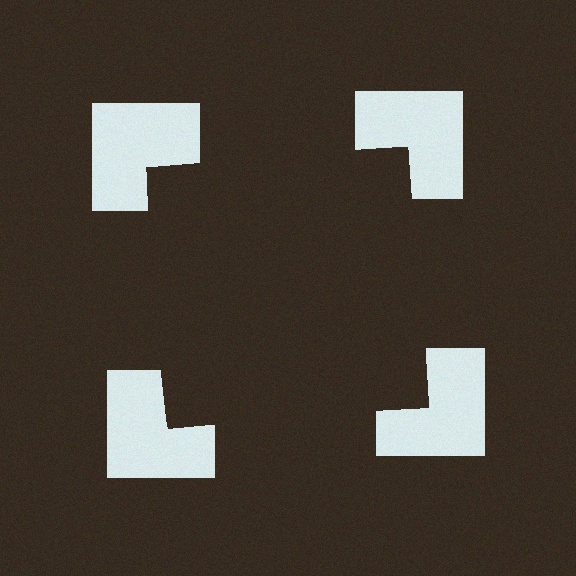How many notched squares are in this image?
There are 4 — one at each vertex of the illusory square.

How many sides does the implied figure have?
4 sides.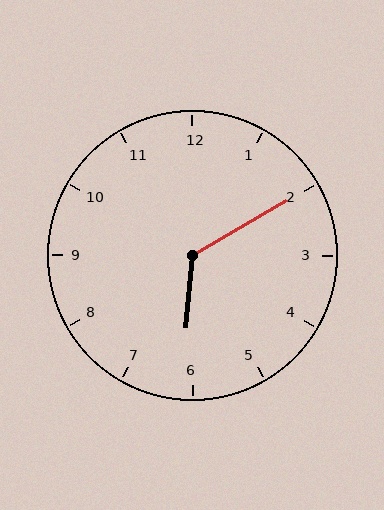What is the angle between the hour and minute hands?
Approximately 125 degrees.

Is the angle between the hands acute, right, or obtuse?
It is obtuse.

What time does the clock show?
6:10.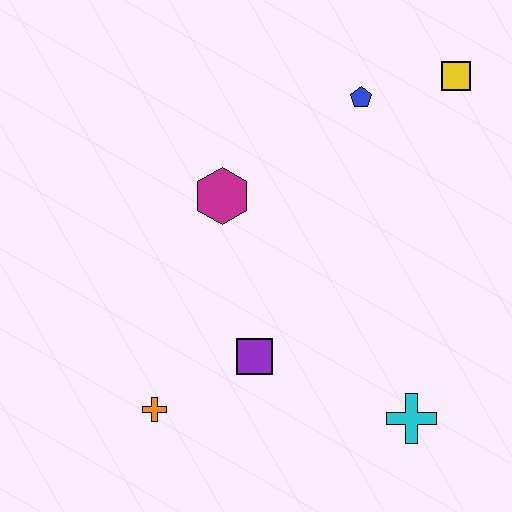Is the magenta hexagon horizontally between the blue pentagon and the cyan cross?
No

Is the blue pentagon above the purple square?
Yes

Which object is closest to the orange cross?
The purple square is closest to the orange cross.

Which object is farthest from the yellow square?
The orange cross is farthest from the yellow square.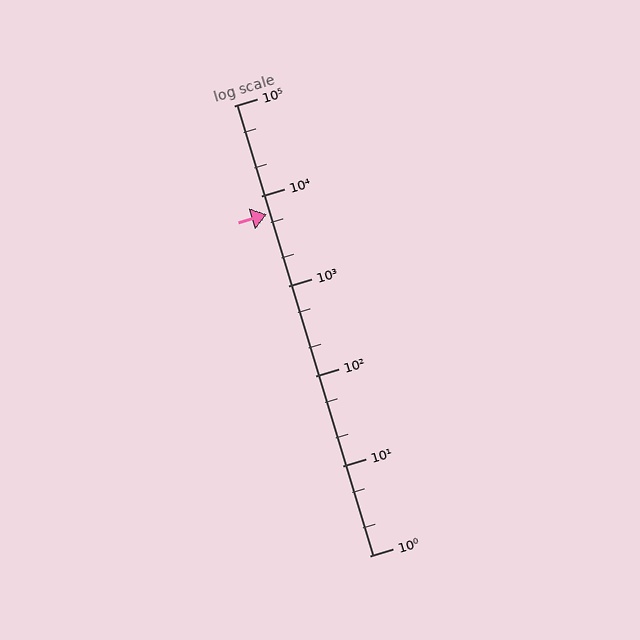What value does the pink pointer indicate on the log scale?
The pointer indicates approximately 6200.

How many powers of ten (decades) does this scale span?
The scale spans 5 decades, from 1 to 100000.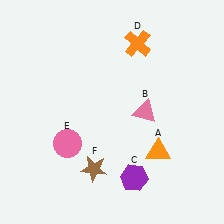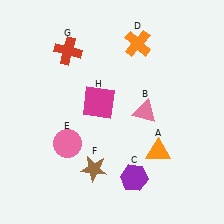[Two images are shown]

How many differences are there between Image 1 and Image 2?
There are 2 differences between the two images.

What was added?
A red cross (G), a magenta square (H) were added in Image 2.